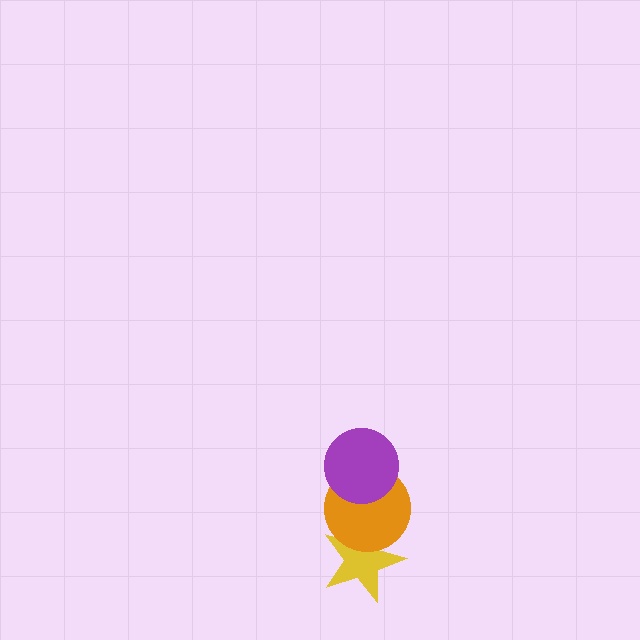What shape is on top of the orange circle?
The purple circle is on top of the orange circle.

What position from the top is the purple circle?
The purple circle is 1st from the top.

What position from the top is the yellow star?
The yellow star is 3rd from the top.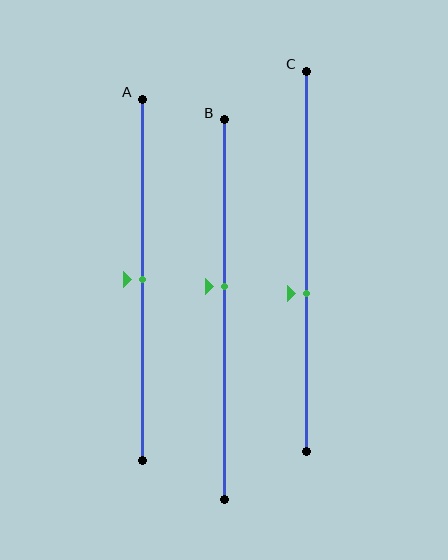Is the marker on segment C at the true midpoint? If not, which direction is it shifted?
No, the marker on segment C is shifted downward by about 9% of the segment length.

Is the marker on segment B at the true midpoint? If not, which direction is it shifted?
No, the marker on segment B is shifted upward by about 6% of the segment length.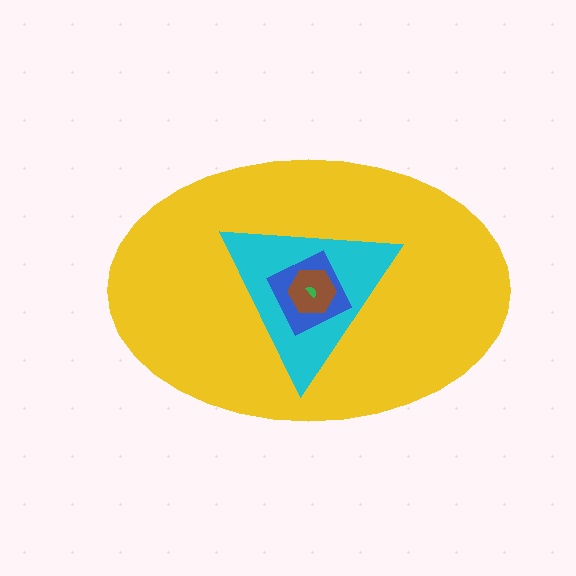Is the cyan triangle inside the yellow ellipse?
Yes.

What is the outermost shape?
The yellow ellipse.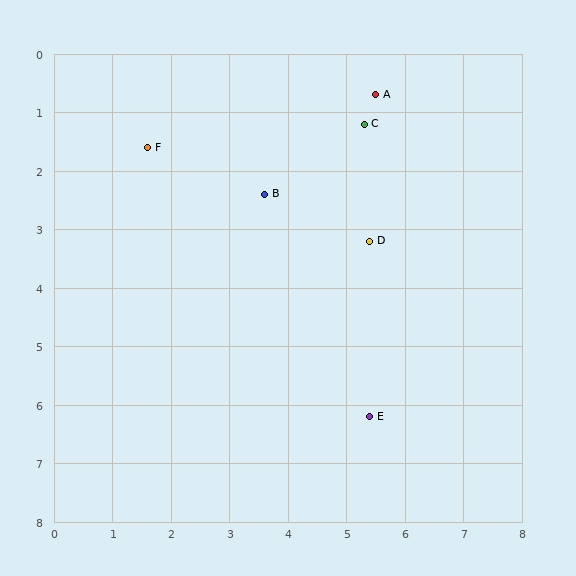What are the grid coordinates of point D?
Point D is at approximately (5.4, 3.2).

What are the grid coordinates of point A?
Point A is at approximately (5.5, 0.7).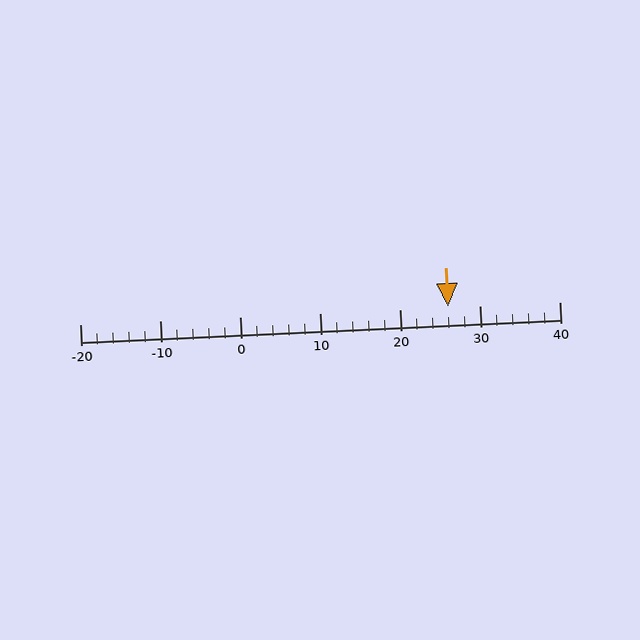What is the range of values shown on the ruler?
The ruler shows values from -20 to 40.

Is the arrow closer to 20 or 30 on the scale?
The arrow is closer to 30.